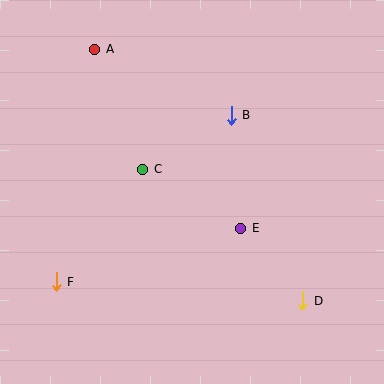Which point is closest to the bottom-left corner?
Point F is closest to the bottom-left corner.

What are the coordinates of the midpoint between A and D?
The midpoint between A and D is at (199, 175).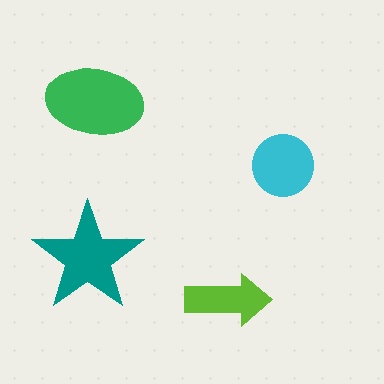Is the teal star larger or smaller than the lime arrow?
Larger.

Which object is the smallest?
The lime arrow.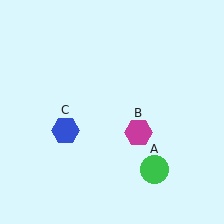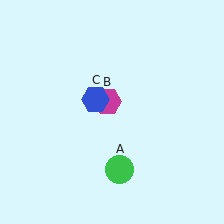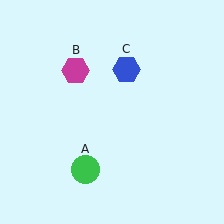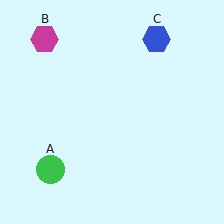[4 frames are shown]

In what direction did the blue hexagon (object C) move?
The blue hexagon (object C) moved up and to the right.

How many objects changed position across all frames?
3 objects changed position: green circle (object A), magenta hexagon (object B), blue hexagon (object C).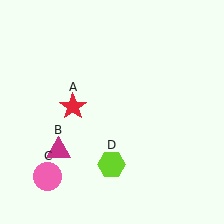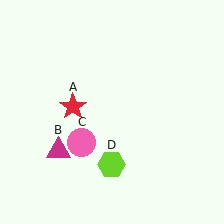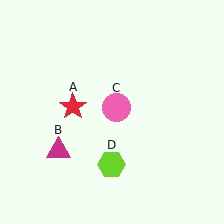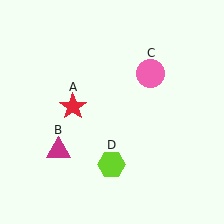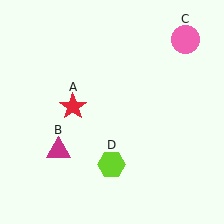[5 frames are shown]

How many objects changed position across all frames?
1 object changed position: pink circle (object C).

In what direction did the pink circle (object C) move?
The pink circle (object C) moved up and to the right.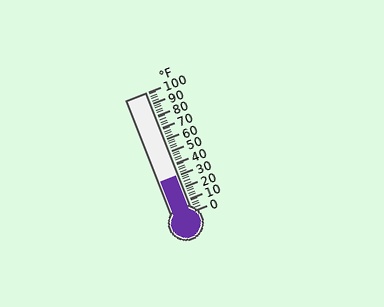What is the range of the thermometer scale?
The thermometer scale ranges from 0°F to 100°F.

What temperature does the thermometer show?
The thermometer shows approximately 30°F.